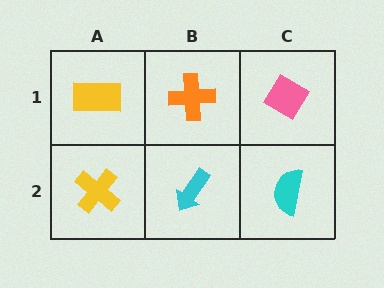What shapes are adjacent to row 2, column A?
A yellow rectangle (row 1, column A), a cyan arrow (row 2, column B).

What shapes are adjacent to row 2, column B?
An orange cross (row 1, column B), a yellow cross (row 2, column A), a cyan semicircle (row 2, column C).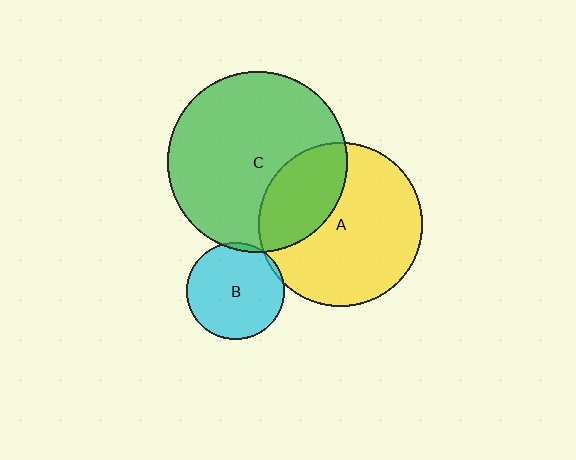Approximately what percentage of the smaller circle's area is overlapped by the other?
Approximately 5%.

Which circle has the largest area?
Circle C (green).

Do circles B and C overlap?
Yes.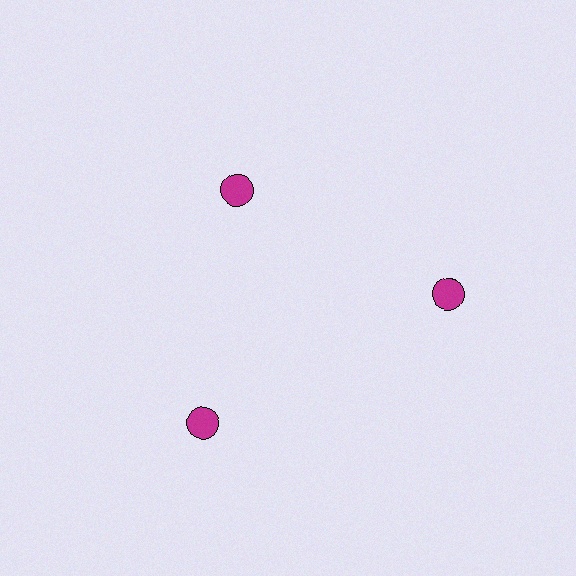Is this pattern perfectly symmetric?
No. The 3 magenta circles are arranged in a ring, but one element near the 11 o'clock position is pulled inward toward the center, breaking the 3-fold rotational symmetry.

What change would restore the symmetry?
The symmetry would be restored by moving it outward, back onto the ring so that all 3 circles sit at equal angles and equal distance from the center.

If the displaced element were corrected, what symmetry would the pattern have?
It would have 3-fold rotational symmetry — the pattern would map onto itself every 120 degrees.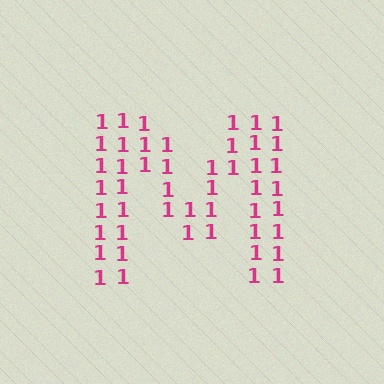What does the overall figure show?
The overall figure shows the letter M.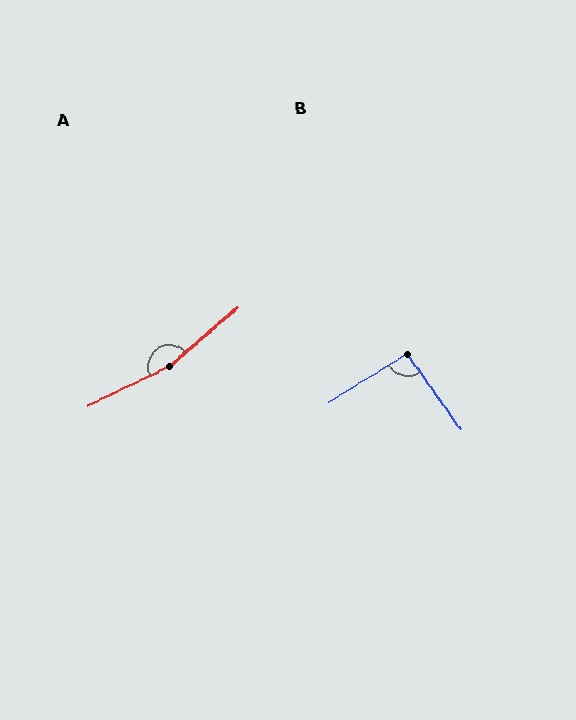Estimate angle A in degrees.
Approximately 165 degrees.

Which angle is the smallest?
B, at approximately 93 degrees.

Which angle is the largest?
A, at approximately 165 degrees.